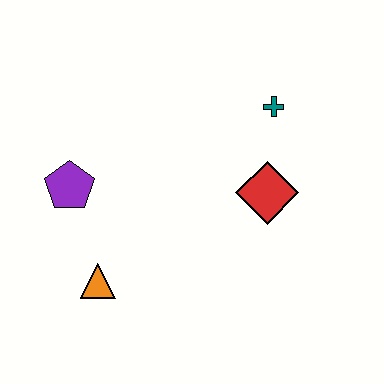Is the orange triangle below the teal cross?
Yes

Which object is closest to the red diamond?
The teal cross is closest to the red diamond.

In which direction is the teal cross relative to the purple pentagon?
The teal cross is to the right of the purple pentagon.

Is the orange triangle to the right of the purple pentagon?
Yes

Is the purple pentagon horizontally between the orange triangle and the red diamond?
No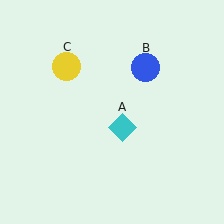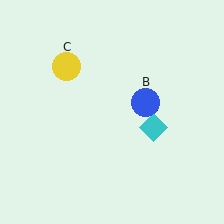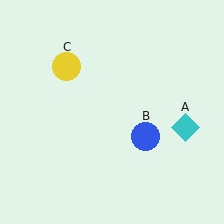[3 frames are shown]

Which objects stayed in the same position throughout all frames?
Yellow circle (object C) remained stationary.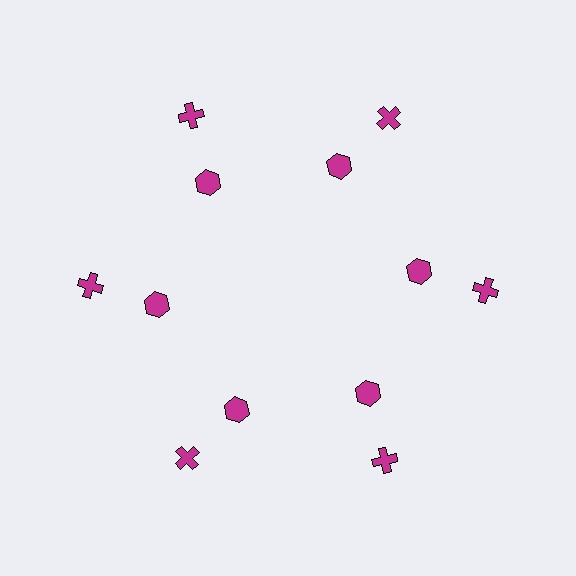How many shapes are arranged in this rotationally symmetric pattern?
There are 12 shapes, arranged in 6 groups of 2.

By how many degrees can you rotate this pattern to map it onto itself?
The pattern maps onto itself every 60 degrees of rotation.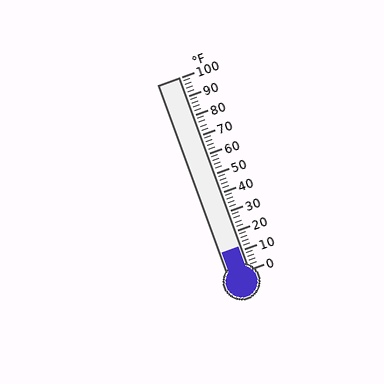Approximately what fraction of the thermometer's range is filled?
The thermometer is filled to approximately 10% of its range.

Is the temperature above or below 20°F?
The temperature is below 20°F.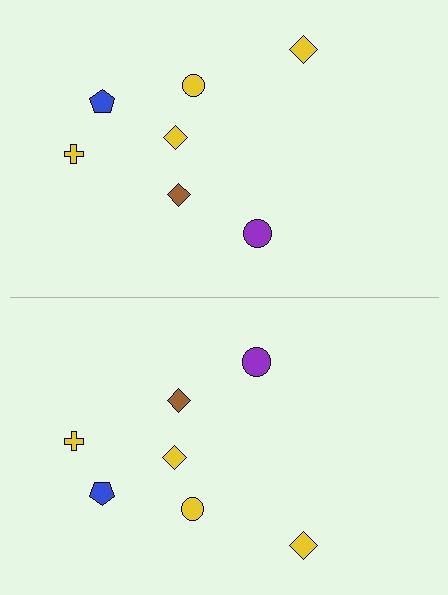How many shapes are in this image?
There are 14 shapes in this image.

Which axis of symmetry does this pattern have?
The pattern has a horizontal axis of symmetry running through the center of the image.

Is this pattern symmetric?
Yes, this pattern has bilateral (reflection) symmetry.